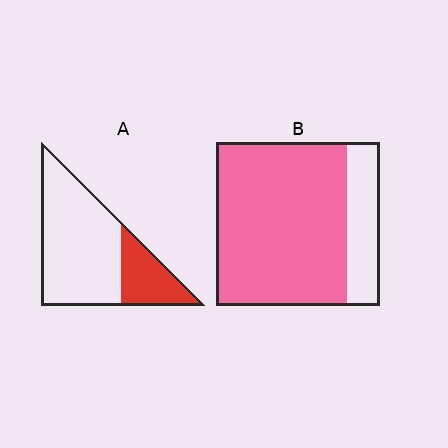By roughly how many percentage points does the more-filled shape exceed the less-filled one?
By roughly 55 percentage points (B over A).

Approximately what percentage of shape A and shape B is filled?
A is approximately 25% and B is approximately 80%.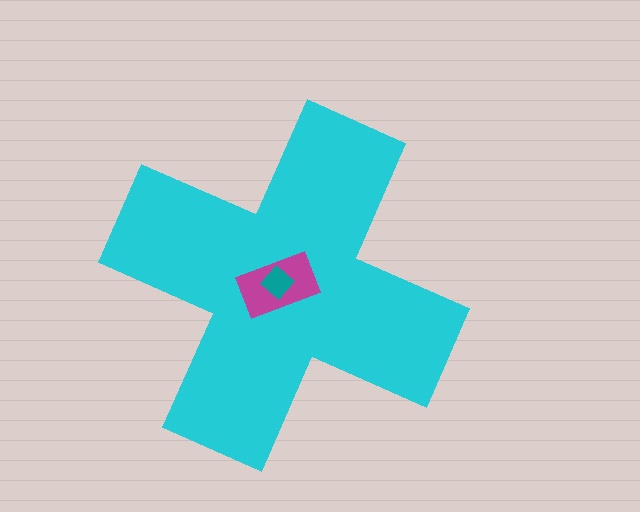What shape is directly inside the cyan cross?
The magenta rectangle.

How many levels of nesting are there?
3.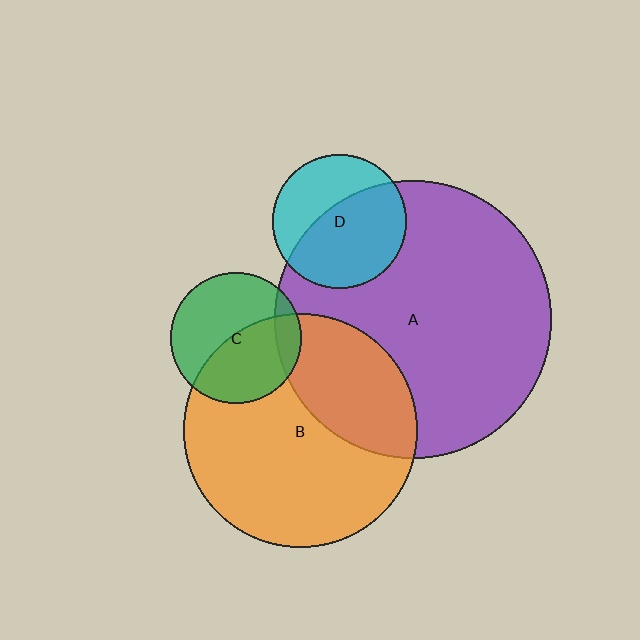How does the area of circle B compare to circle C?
Approximately 3.2 times.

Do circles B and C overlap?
Yes.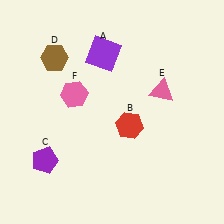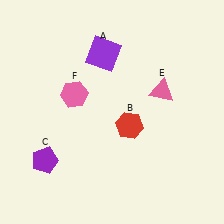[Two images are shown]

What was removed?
The brown hexagon (D) was removed in Image 2.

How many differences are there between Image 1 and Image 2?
There is 1 difference between the two images.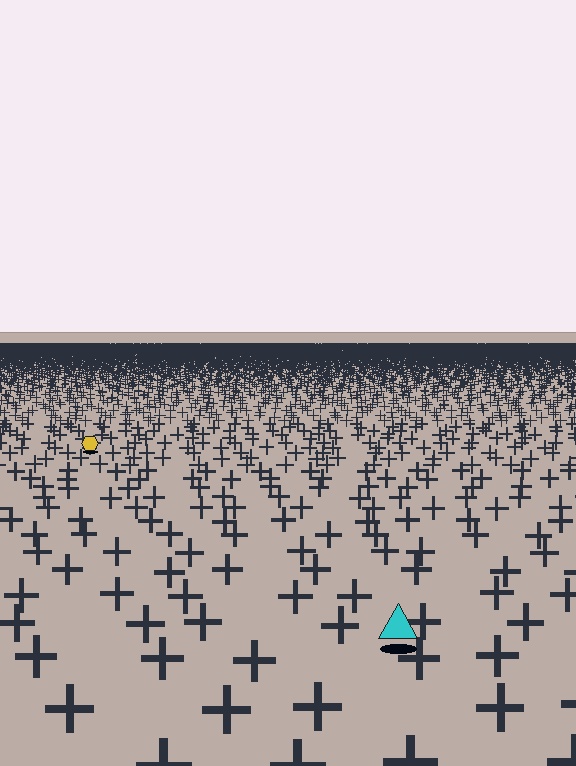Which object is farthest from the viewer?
The yellow hexagon is farthest from the viewer. It appears smaller and the ground texture around it is denser.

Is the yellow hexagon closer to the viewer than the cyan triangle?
No. The cyan triangle is closer — you can tell from the texture gradient: the ground texture is coarser near it.